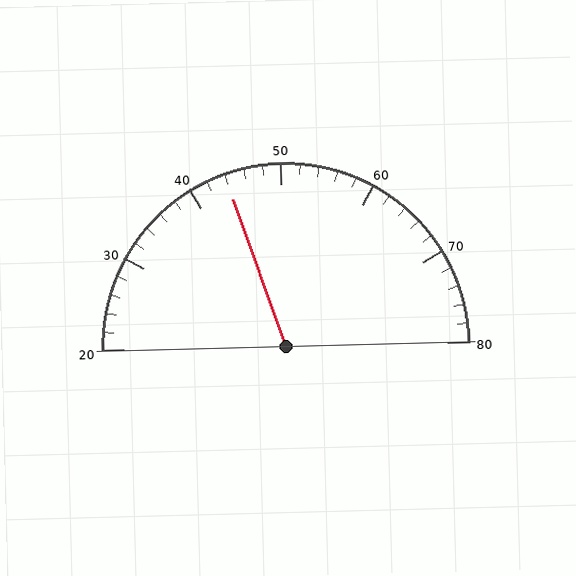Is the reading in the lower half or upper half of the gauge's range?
The reading is in the lower half of the range (20 to 80).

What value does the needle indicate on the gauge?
The needle indicates approximately 44.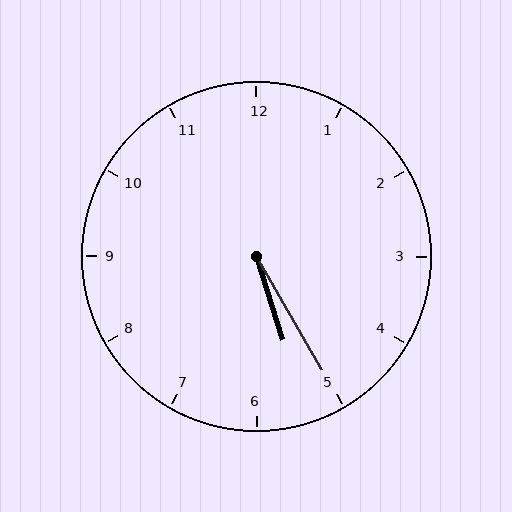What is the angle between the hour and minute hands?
Approximately 12 degrees.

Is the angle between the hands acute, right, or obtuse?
It is acute.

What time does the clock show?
5:25.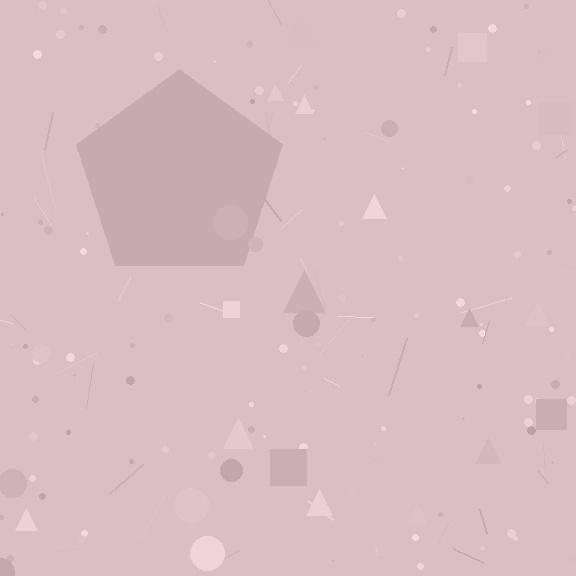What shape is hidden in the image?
A pentagon is hidden in the image.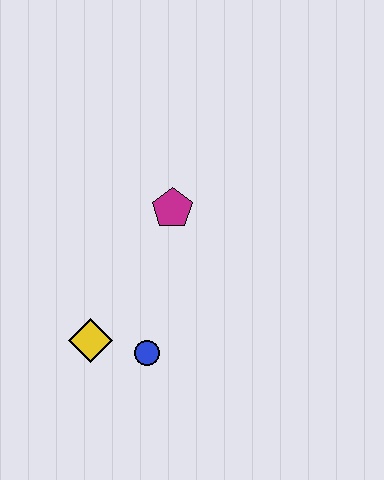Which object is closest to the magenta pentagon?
The blue circle is closest to the magenta pentagon.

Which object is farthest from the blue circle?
The magenta pentagon is farthest from the blue circle.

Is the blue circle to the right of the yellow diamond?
Yes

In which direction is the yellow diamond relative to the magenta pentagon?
The yellow diamond is below the magenta pentagon.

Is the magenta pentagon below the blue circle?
No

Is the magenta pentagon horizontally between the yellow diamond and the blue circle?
No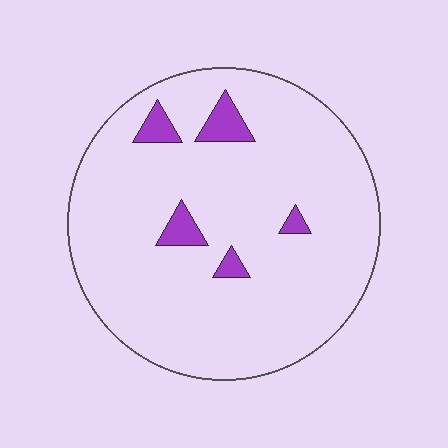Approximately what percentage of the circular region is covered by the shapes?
Approximately 5%.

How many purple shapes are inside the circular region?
5.